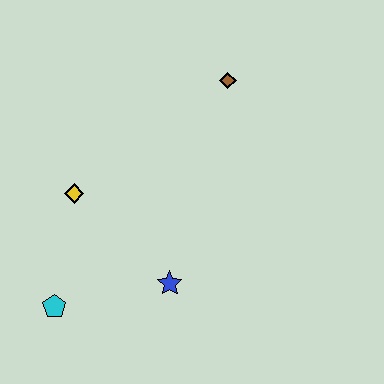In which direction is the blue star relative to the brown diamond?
The blue star is below the brown diamond.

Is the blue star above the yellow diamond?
No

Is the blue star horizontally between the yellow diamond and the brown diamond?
Yes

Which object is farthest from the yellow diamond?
The brown diamond is farthest from the yellow diamond.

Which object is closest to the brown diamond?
The yellow diamond is closest to the brown diamond.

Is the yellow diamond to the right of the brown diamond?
No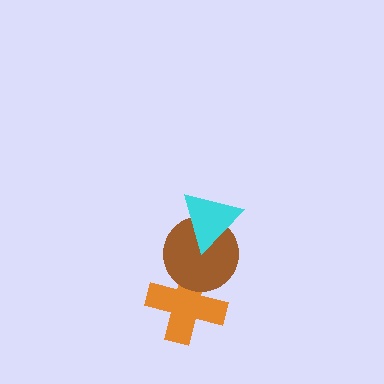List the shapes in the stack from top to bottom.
From top to bottom: the cyan triangle, the brown circle, the orange cross.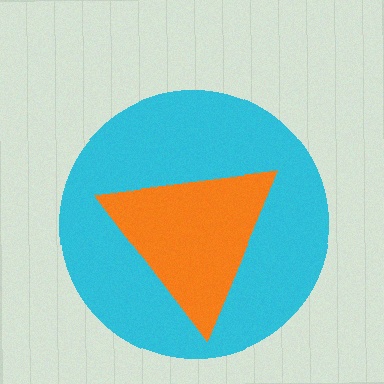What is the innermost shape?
The orange triangle.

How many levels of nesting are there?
2.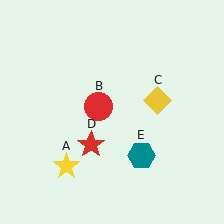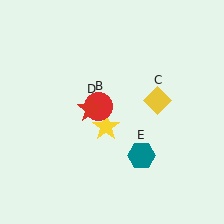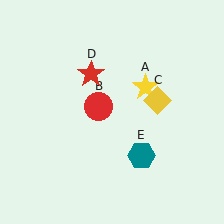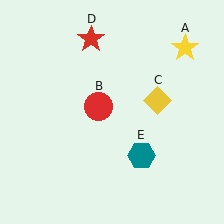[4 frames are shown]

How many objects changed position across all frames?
2 objects changed position: yellow star (object A), red star (object D).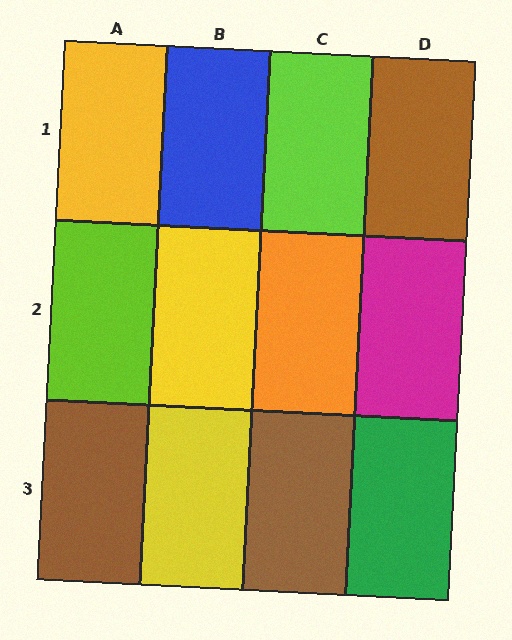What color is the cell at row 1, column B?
Blue.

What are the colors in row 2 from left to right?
Lime, yellow, orange, magenta.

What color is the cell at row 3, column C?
Brown.